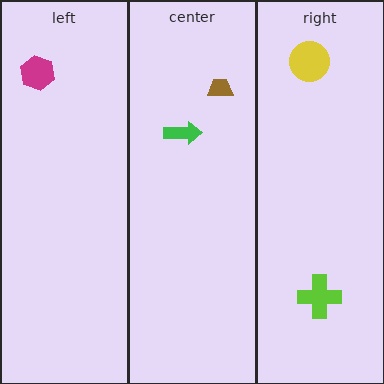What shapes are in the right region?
The lime cross, the yellow circle.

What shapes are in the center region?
The brown trapezoid, the green arrow.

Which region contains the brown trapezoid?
The center region.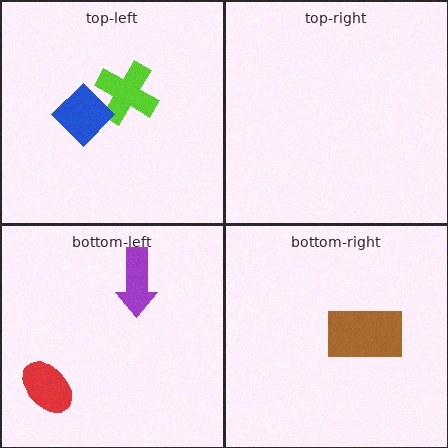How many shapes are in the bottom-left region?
2.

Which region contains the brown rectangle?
The bottom-right region.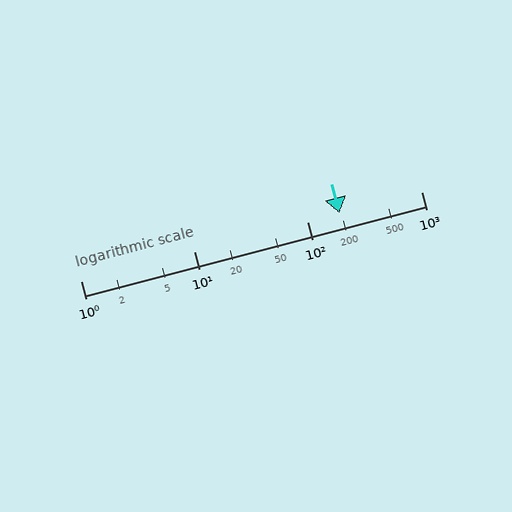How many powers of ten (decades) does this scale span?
The scale spans 3 decades, from 1 to 1000.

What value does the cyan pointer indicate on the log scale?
The pointer indicates approximately 190.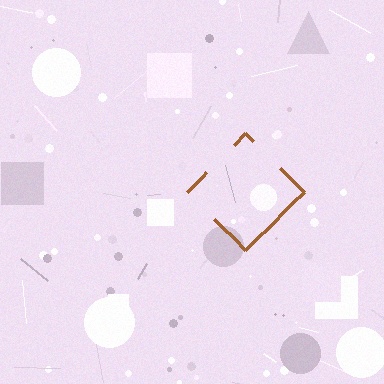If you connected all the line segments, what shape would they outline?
They would outline a diamond.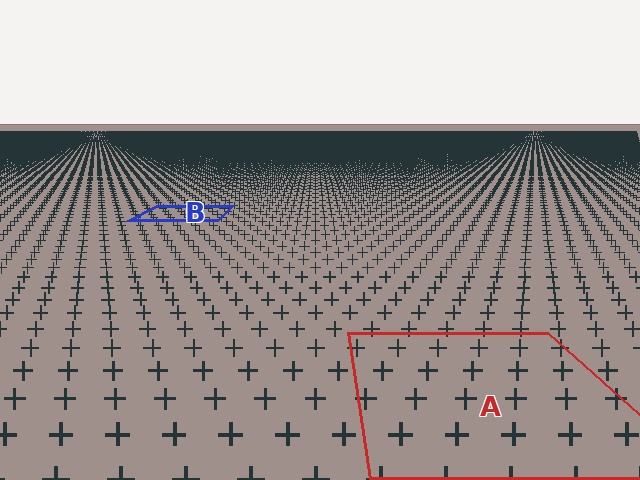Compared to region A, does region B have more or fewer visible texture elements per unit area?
Region B has more texture elements per unit area — they are packed more densely because it is farther away.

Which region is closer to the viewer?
Region A is closer. The texture elements there are larger and more spread out.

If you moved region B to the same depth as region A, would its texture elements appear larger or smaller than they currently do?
They would appear larger. At a closer depth, the same texture elements are projected at a bigger on-screen size.